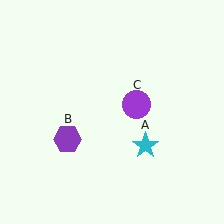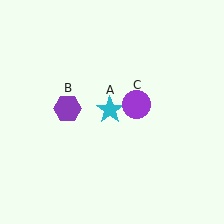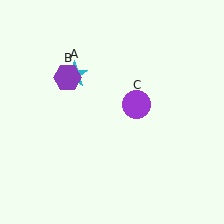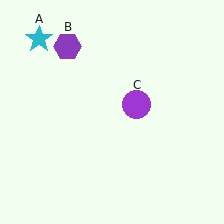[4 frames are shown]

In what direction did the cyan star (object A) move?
The cyan star (object A) moved up and to the left.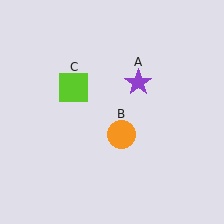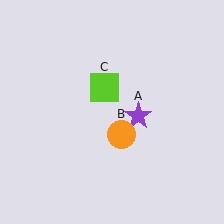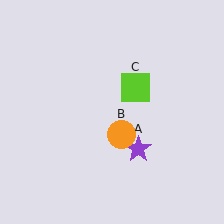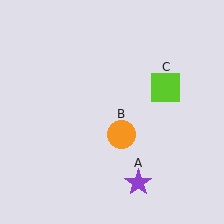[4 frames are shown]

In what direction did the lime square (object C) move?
The lime square (object C) moved right.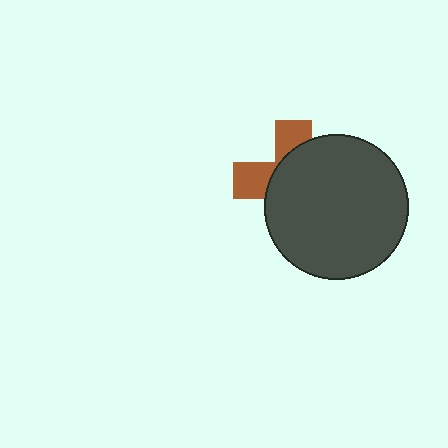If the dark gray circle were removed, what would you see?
You would see the complete brown cross.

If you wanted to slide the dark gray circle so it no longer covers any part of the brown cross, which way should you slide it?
Slide it right — that is the most direct way to separate the two shapes.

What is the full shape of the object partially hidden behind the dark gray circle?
The partially hidden object is a brown cross.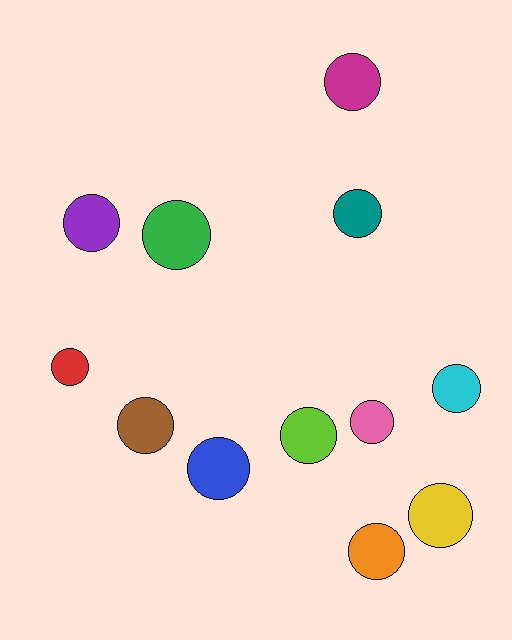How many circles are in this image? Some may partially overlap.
There are 12 circles.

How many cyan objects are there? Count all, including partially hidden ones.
There is 1 cyan object.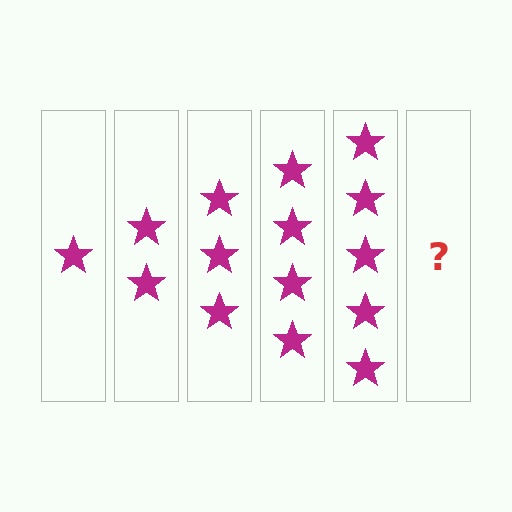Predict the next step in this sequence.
The next step is 6 stars.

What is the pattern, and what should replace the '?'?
The pattern is that each step adds one more star. The '?' should be 6 stars.